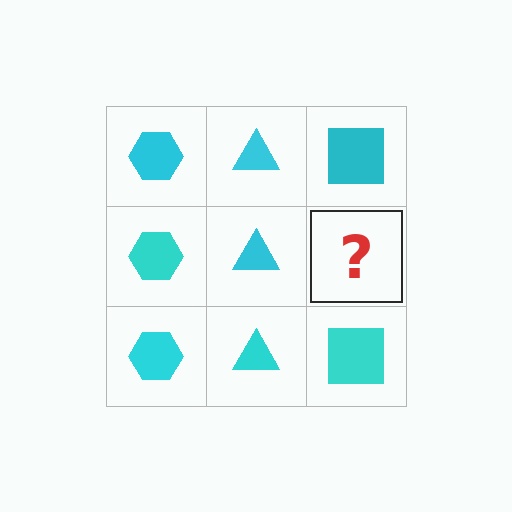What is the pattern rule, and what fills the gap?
The rule is that each column has a consistent shape. The gap should be filled with a cyan square.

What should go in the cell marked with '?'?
The missing cell should contain a cyan square.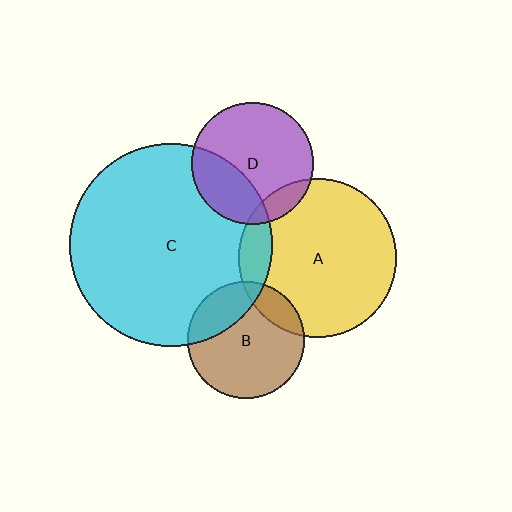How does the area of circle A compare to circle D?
Approximately 1.7 times.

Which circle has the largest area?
Circle C (cyan).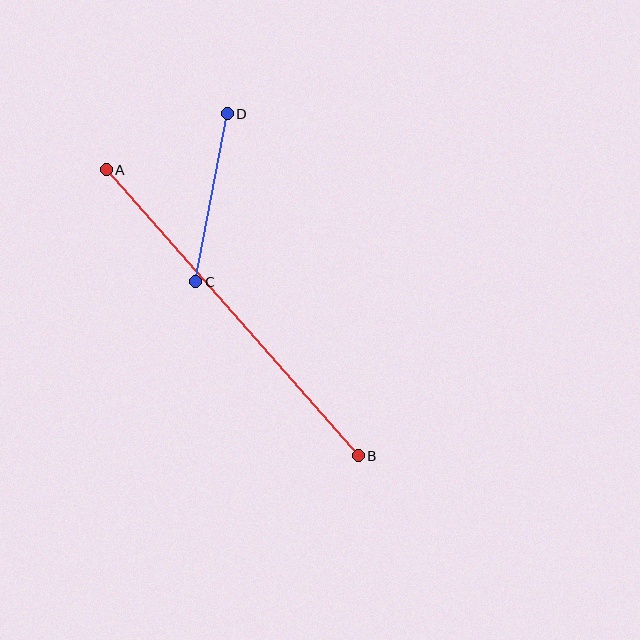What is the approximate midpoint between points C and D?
The midpoint is at approximately (212, 198) pixels.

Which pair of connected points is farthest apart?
Points A and B are farthest apart.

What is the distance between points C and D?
The distance is approximately 171 pixels.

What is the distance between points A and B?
The distance is approximately 381 pixels.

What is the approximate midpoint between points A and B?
The midpoint is at approximately (232, 313) pixels.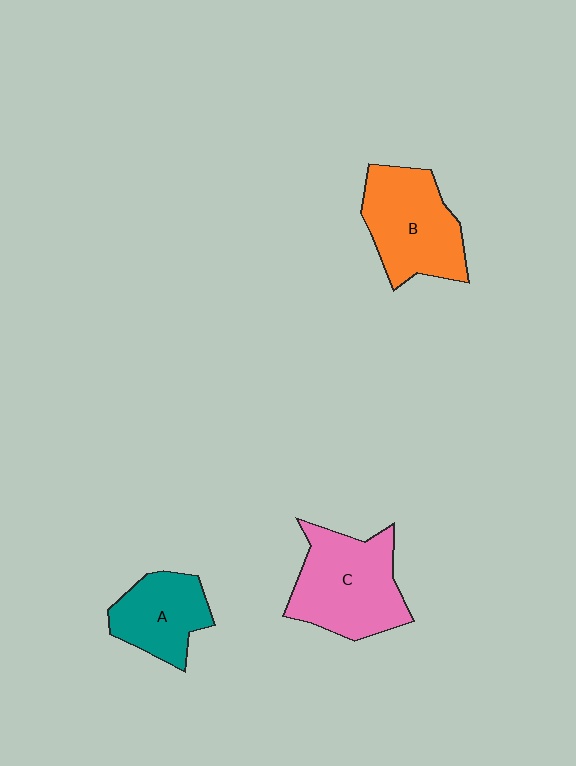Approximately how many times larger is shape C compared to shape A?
Approximately 1.5 times.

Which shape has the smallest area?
Shape A (teal).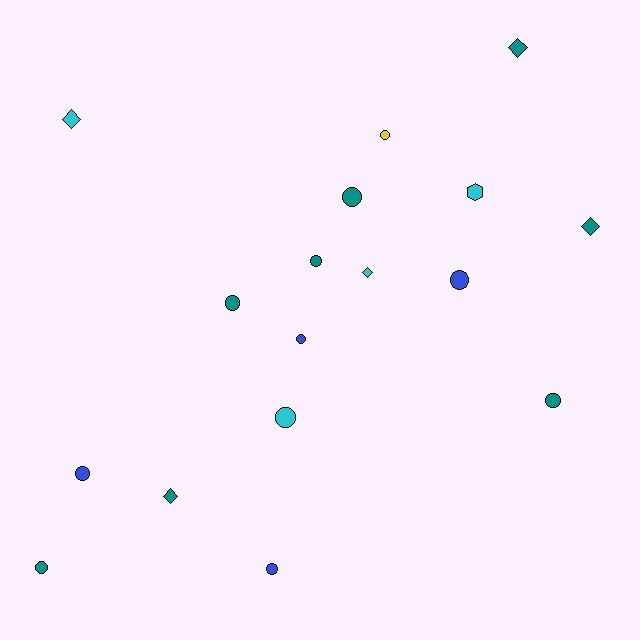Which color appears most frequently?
Teal, with 8 objects.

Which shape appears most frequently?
Circle, with 11 objects.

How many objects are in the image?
There are 17 objects.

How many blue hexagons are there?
There are no blue hexagons.